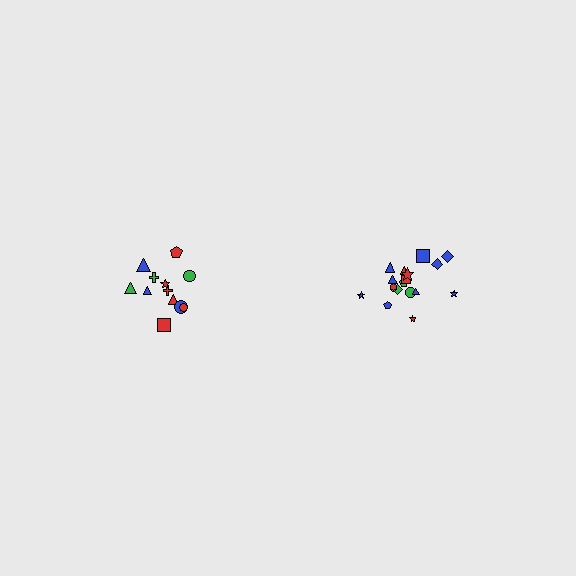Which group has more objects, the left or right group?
The right group.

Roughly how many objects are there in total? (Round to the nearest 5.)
Roughly 30 objects in total.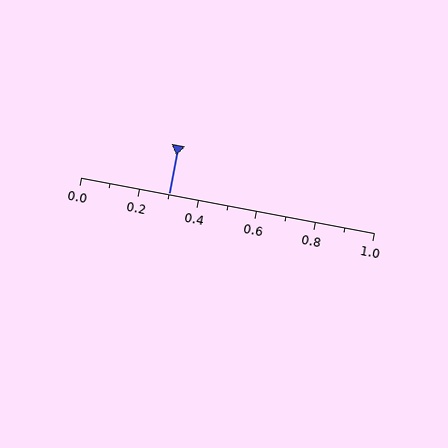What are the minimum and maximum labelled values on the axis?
The axis runs from 0.0 to 1.0.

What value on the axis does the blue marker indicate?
The marker indicates approximately 0.3.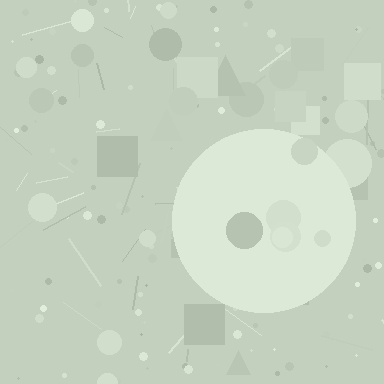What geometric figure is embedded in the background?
A circle is embedded in the background.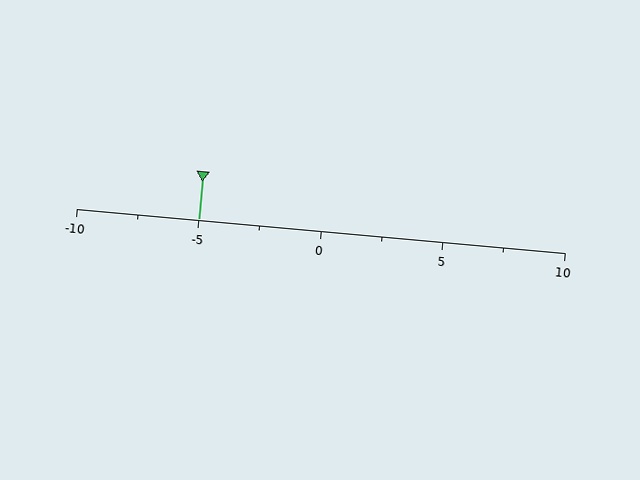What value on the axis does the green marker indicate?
The marker indicates approximately -5.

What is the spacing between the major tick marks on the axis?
The major ticks are spaced 5 apart.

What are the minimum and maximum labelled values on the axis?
The axis runs from -10 to 10.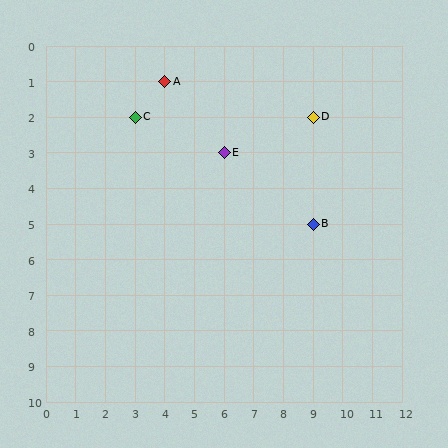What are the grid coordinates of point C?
Point C is at grid coordinates (3, 2).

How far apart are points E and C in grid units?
Points E and C are 3 columns and 1 row apart (about 3.2 grid units diagonally).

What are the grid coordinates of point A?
Point A is at grid coordinates (4, 1).